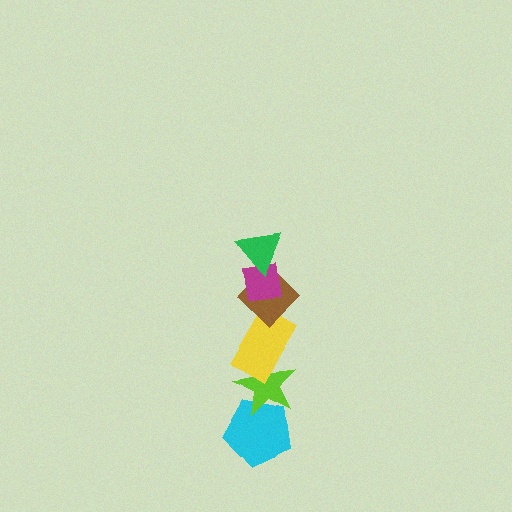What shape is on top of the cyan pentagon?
The lime star is on top of the cyan pentagon.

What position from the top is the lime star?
The lime star is 5th from the top.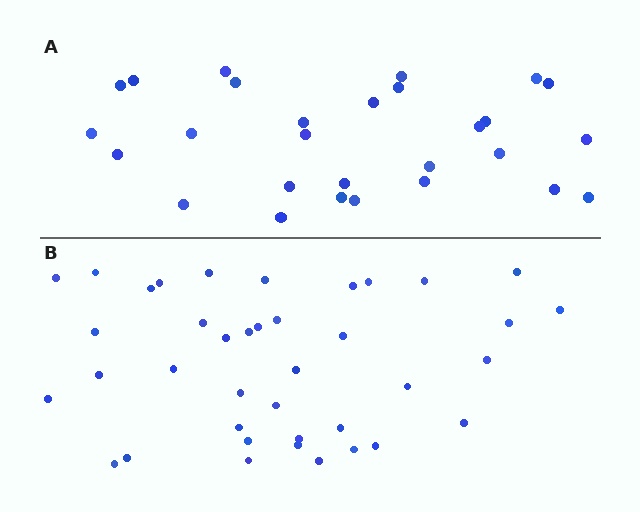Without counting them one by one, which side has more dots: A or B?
Region B (the bottom region) has more dots.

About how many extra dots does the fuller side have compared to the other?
Region B has roughly 12 or so more dots than region A.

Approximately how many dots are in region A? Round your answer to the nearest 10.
About 30 dots. (The exact count is 28, which rounds to 30.)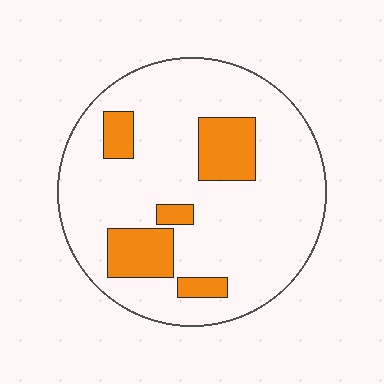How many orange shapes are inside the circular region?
5.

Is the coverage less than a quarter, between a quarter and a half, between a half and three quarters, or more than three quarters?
Less than a quarter.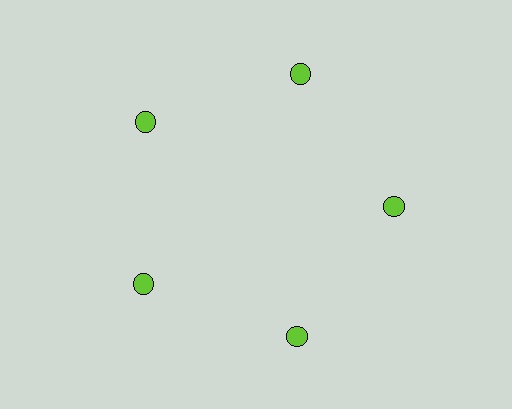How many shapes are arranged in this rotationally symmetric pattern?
There are 5 shapes, arranged in 5 groups of 1.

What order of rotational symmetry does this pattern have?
This pattern has 5-fold rotational symmetry.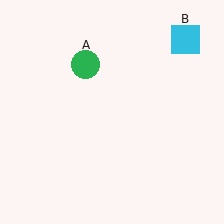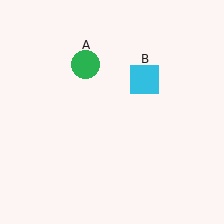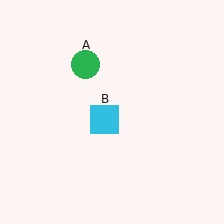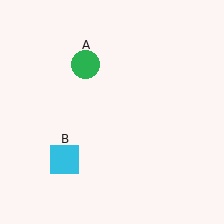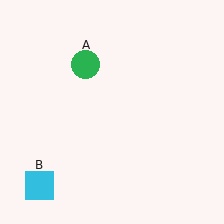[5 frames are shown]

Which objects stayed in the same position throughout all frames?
Green circle (object A) remained stationary.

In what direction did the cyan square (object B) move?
The cyan square (object B) moved down and to the left.